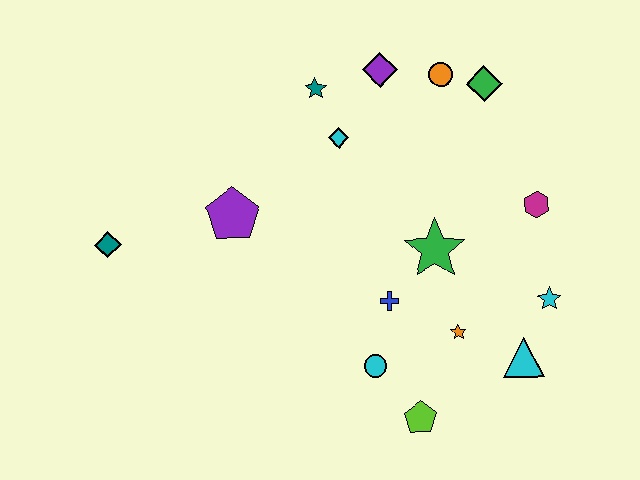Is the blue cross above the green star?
No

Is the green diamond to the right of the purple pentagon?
Yes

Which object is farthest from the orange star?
The teal diamond is farthest from the orange star.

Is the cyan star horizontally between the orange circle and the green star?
No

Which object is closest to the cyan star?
The cyan triangle is closest to the cyan star.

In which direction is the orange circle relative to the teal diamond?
The orange circle is to the right of the teal diamond.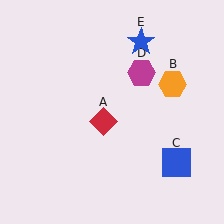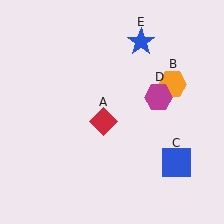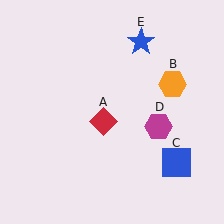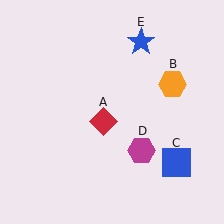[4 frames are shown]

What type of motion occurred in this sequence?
The magenta hexagon (object D) rotated clockwise around the center of the scene.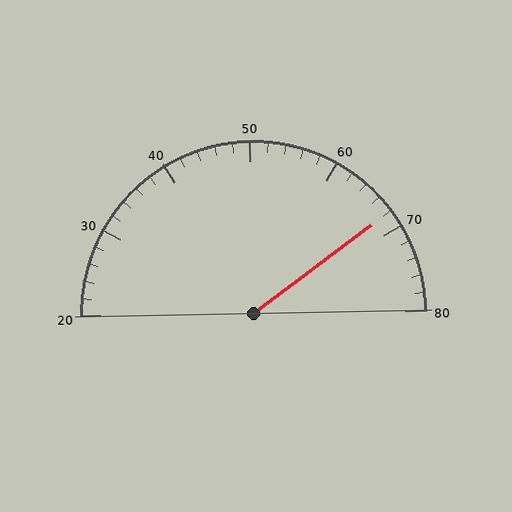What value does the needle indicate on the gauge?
The needle indicates approximately 68.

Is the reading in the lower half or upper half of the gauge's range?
The reading is in the upper half of the range (20 to 80).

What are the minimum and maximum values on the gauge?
The gauge ranges from 20 to 80.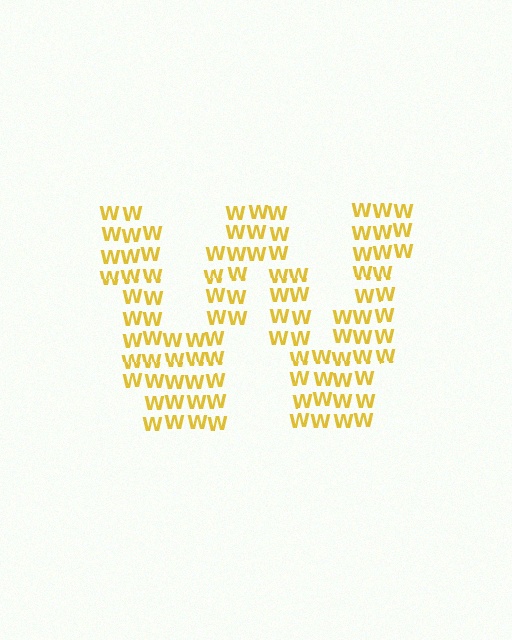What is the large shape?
The large shape is the letter W.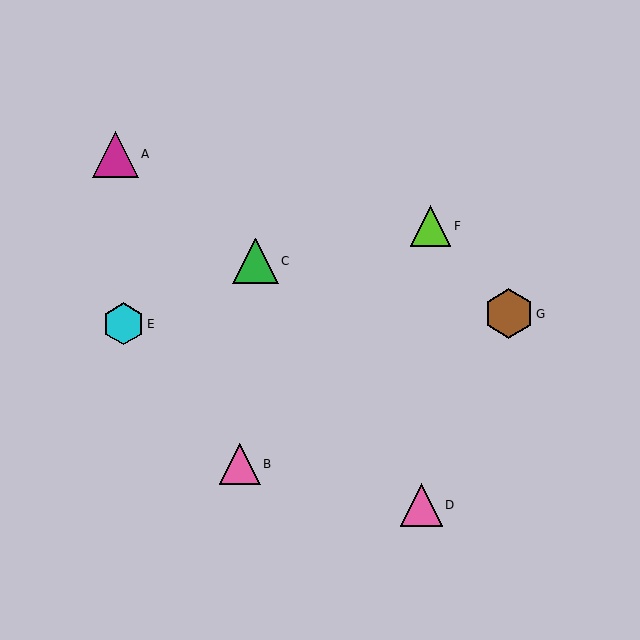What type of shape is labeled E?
Shape E is a cyan hexagon.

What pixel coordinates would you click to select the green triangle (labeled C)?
Click at (256, 261) to select the green triangle C.